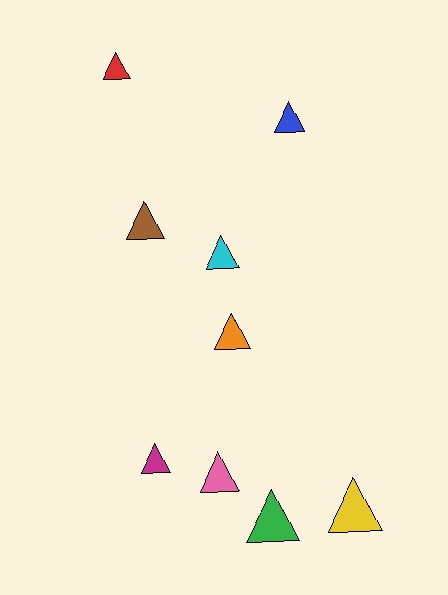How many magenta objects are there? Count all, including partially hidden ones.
There is 1 magenta object.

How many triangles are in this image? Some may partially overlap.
There are 9 triangles.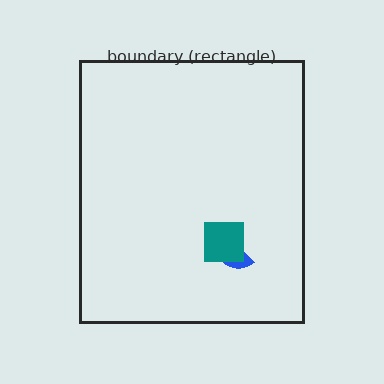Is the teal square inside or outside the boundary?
Inside.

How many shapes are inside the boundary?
2 inside, 0 outside.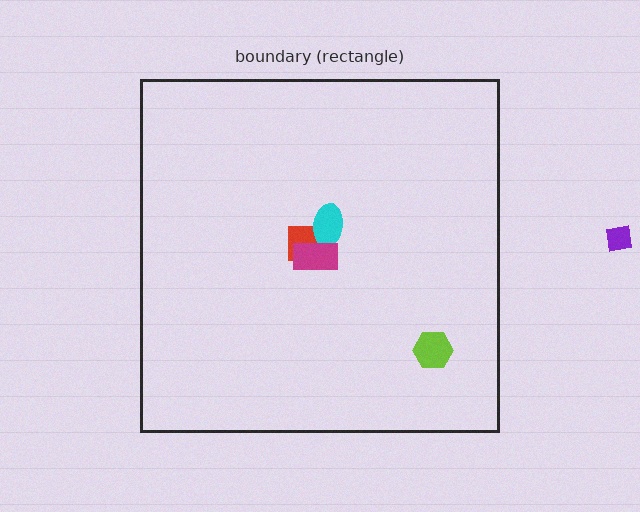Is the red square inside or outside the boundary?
Inside.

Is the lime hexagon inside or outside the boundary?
Inside.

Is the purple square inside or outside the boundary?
Outside.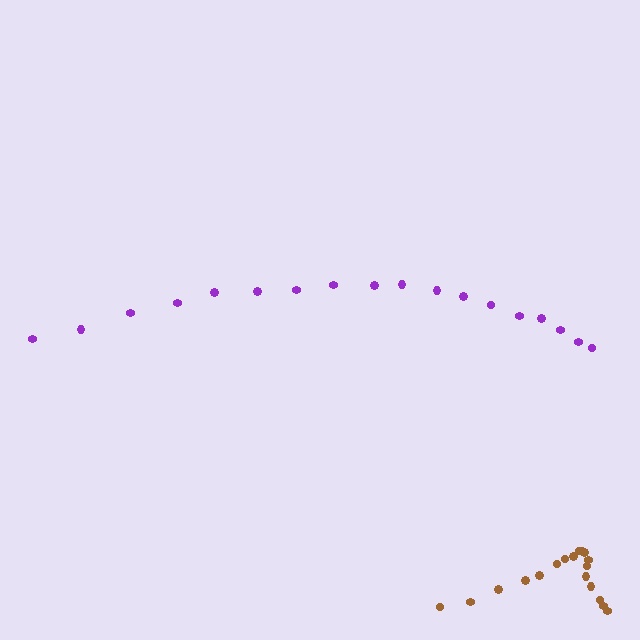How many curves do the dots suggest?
There are 2 distinct paths.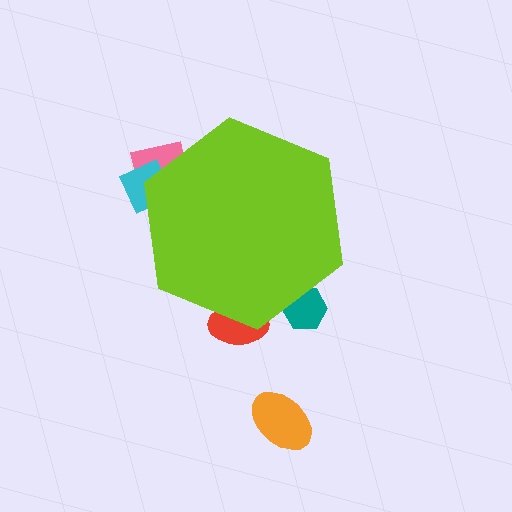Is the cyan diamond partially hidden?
Yes, the cyan diamond is partially hidden behind the lime hexagon.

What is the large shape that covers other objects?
A lime hexagon.